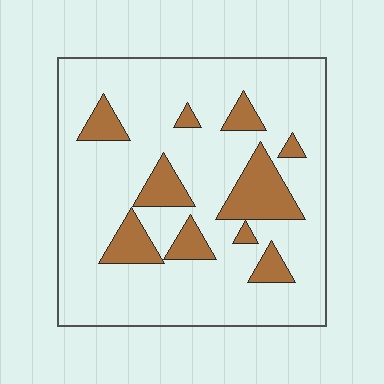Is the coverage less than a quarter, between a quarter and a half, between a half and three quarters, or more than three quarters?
Less than a quarter.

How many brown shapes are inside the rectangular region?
10.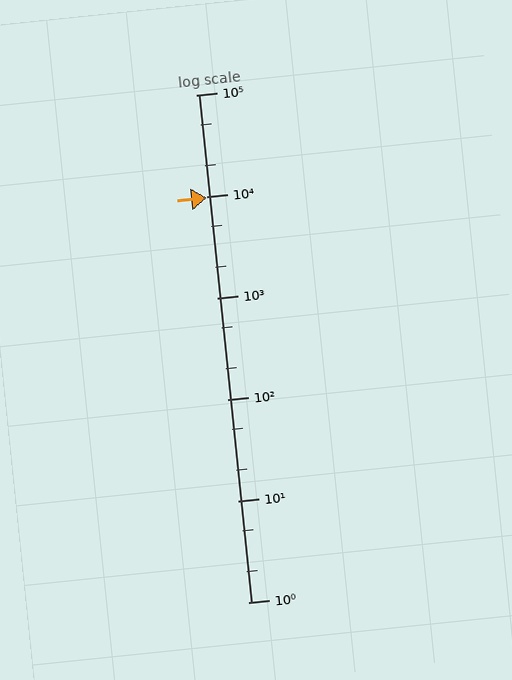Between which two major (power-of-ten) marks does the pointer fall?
The pointer is between 1000 and 10000.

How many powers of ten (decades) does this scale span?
The scale spans 5 decades, from 1 to 100000.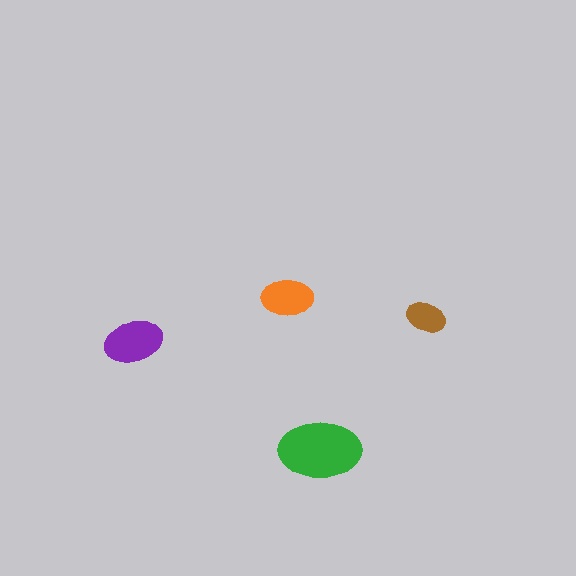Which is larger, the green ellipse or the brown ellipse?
The green one.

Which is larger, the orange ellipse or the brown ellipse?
The orange one.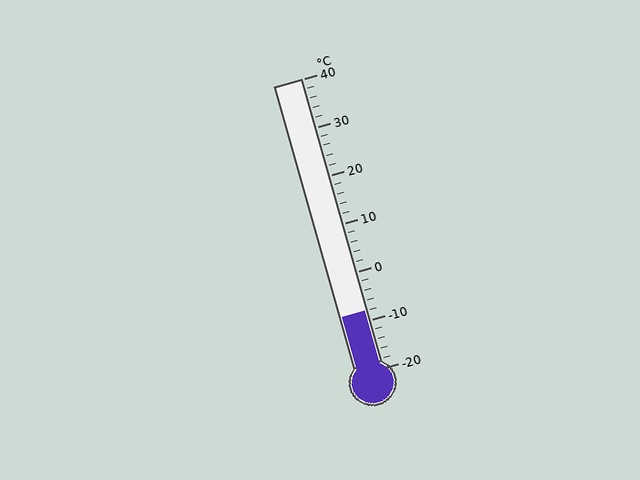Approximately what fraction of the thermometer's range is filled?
The thermometer is filled to approximately 20% of its range.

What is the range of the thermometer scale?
The thermometer scale ranges from -20°C to 40°C.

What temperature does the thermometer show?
The thermometer shows approximately -8°C.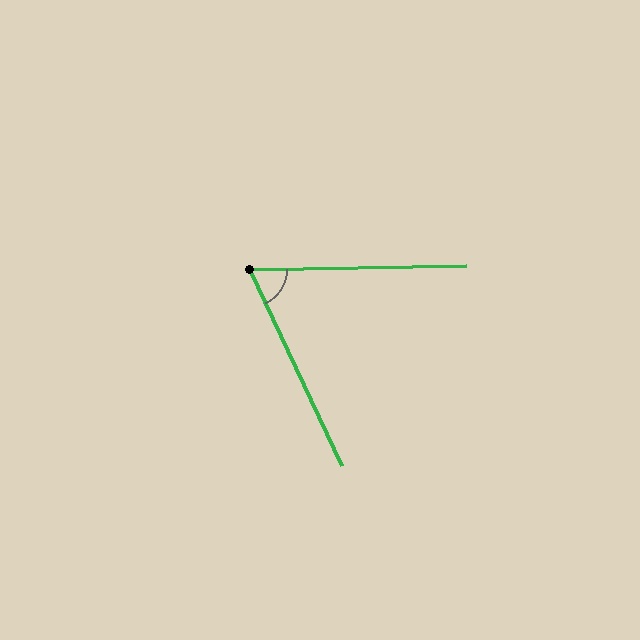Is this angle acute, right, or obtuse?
It is acute.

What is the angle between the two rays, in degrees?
Approximately 66 degrees.